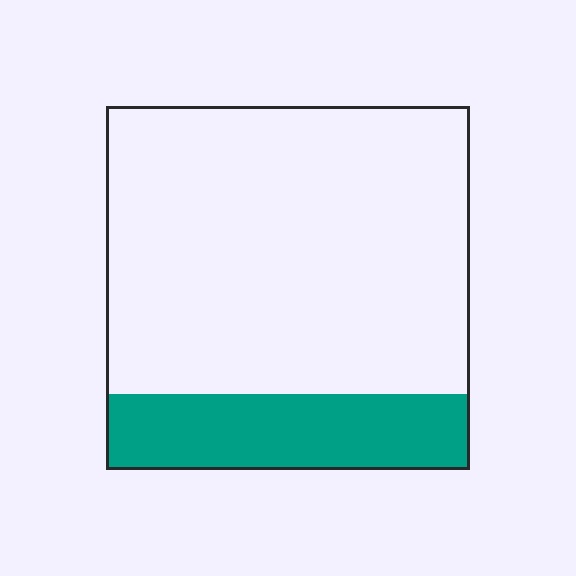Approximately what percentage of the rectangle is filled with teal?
Approximately 20%.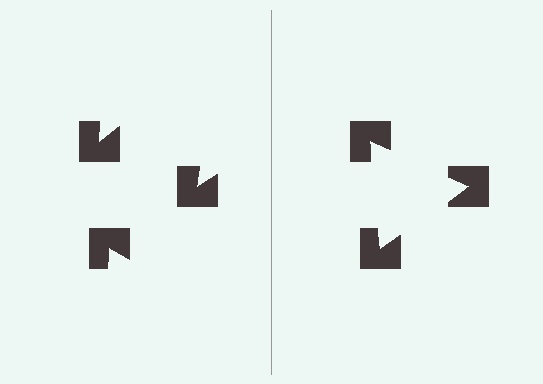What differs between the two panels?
The notched squares are positioned identically on both sides; only the wedge orientations differ. On the right they align to a triangle; on the left they are misaligned.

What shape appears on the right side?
An illusory triangle.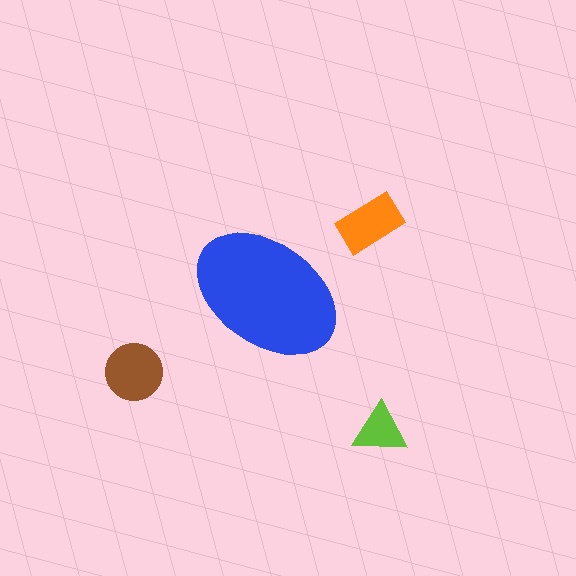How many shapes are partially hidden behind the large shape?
0 shapes are partially hidden.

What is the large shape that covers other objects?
A blue ellipse.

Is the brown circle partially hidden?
No, the brown circle is fully visible.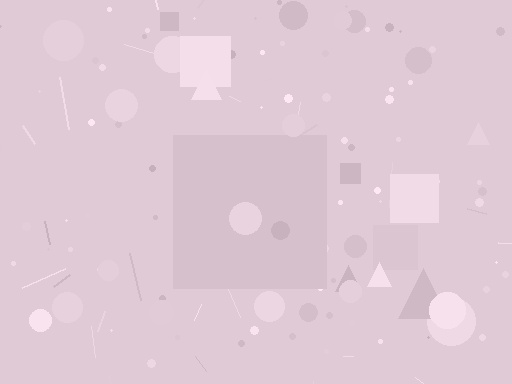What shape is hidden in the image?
A square is hidden in the image.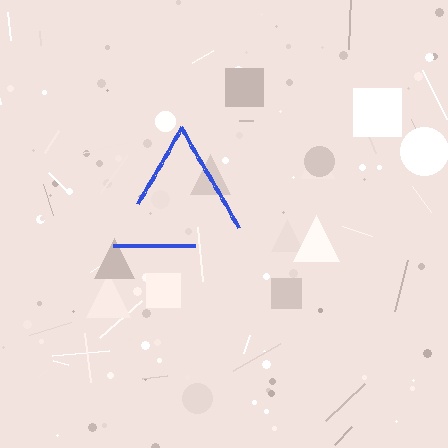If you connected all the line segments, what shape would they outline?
They would outline a triangle.